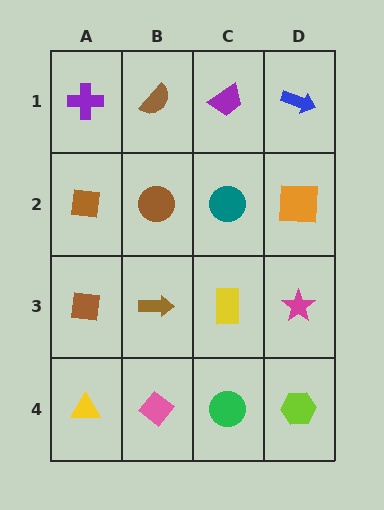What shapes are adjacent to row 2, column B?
A brown semicircle (row 1, column B), a brown arrow (row 3, column B), a brown square (row 2, column A), a teal circle (row 2, column C).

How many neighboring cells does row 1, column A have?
2.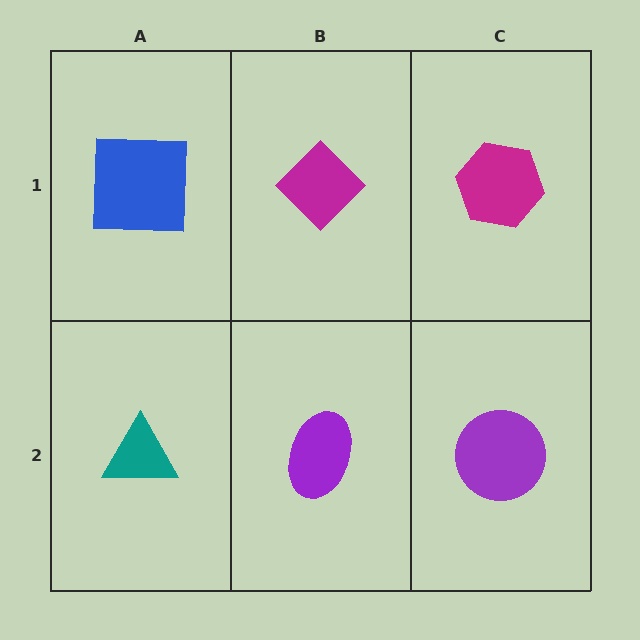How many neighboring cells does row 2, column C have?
2.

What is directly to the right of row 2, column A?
A purple ellipse.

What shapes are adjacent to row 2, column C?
A magenta hexagon (row 1, column C), a purple ellipse (row 2, column B).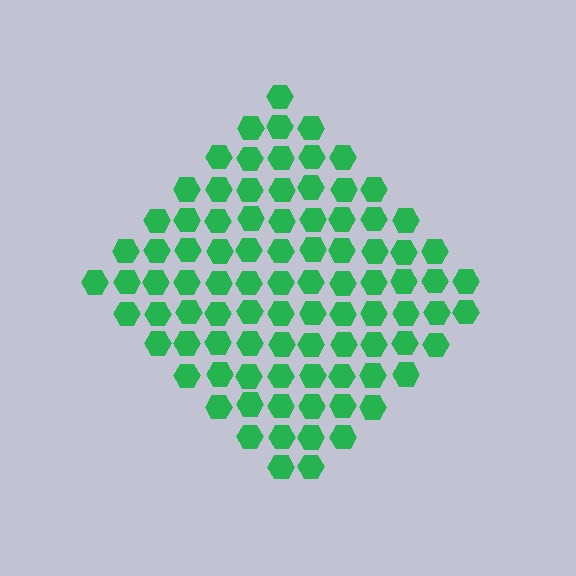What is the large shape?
The large shape is a diamond.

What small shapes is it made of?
It is made of small hexagons.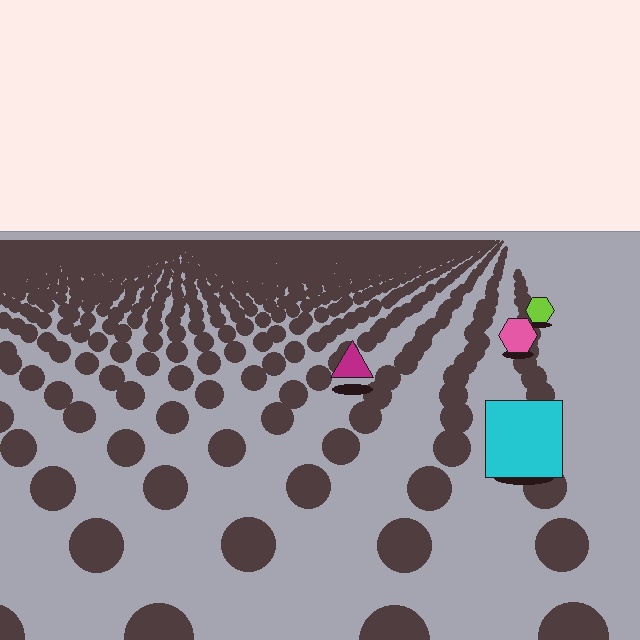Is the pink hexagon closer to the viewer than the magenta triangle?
No. The magenta triangle is closer — you can tell from the texture gradient: the ground texture is coarser near it.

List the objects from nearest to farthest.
From nearest to farthest: the cyan square, the magenta triangle, the pink hexagon, the lime hexagon.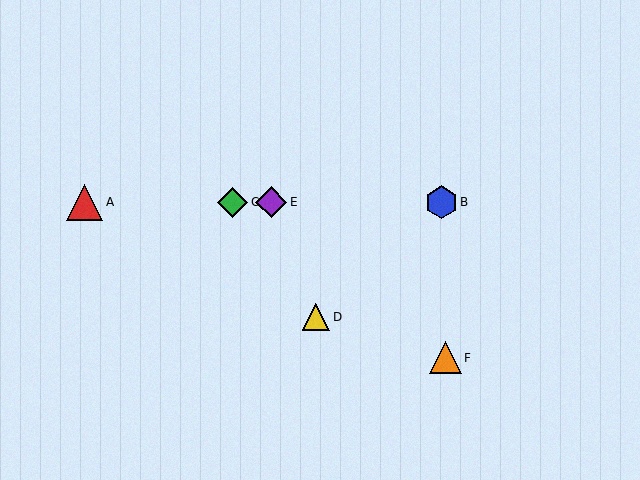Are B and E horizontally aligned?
Yes, both are at y≈202.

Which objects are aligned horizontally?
Objects A, B, C, E are aligned horizontally.